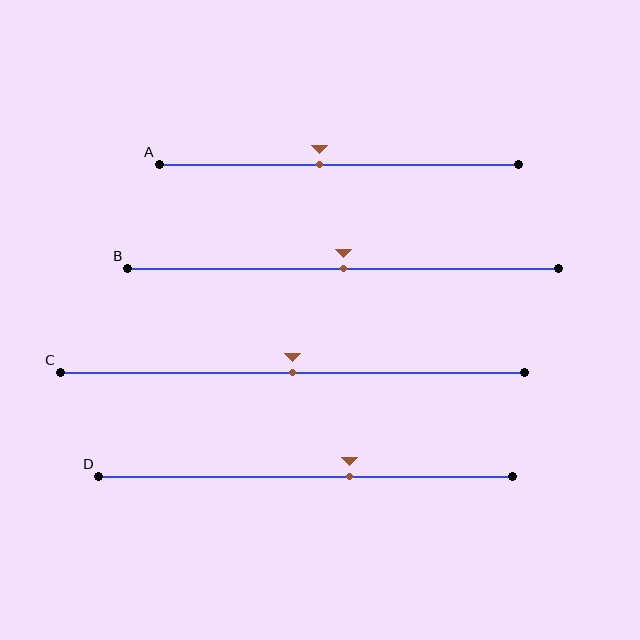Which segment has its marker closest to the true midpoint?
Segment B has its marker closest to the true midpoint.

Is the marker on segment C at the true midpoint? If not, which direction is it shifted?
Yes, the marker on segment C is at the true midpoint.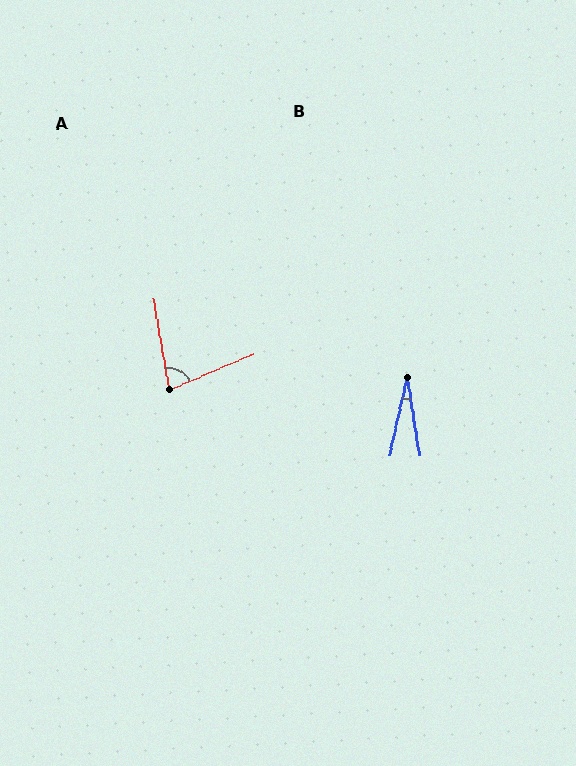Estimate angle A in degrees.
Approximately 77 degrees.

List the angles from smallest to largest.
B (21°), A (77°).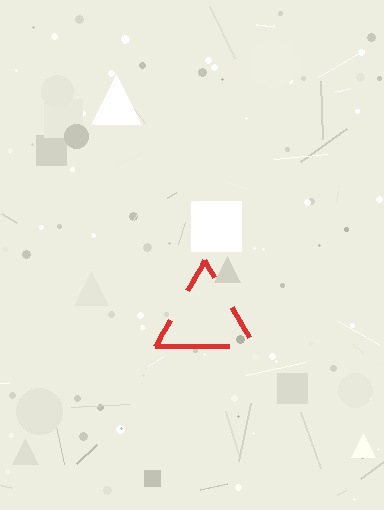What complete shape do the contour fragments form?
The contour fragments form a triangle.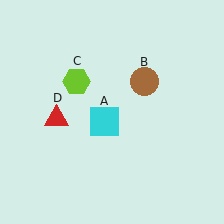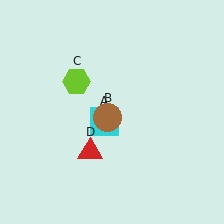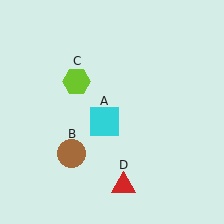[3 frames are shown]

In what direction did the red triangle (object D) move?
The red triangle (object D) moved down and to the right.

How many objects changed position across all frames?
2 objects changed position: brown circle (object B), red triangle (object D).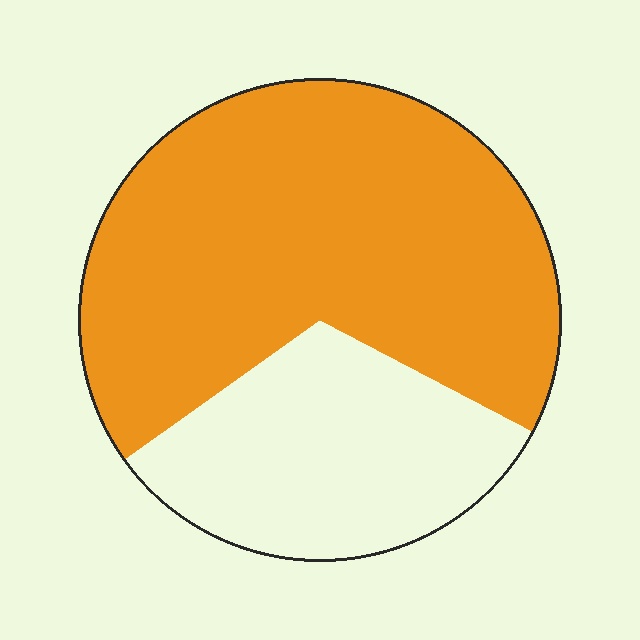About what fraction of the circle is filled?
About two thirds (2/3).